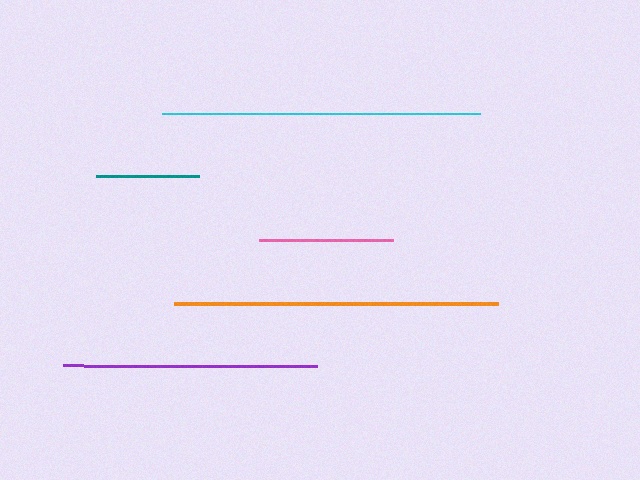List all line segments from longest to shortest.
From longest to shortest: orange, cyan, purple, pink, teal.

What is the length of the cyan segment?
The cyan segment is approximately 318 pixels long.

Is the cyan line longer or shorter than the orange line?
The orange line is longer than the cyan line.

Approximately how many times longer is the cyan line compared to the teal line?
The cyan line is approximately 3.1 times the length of the teal line.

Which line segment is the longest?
The orange line is the longest at approximately 324 pixels.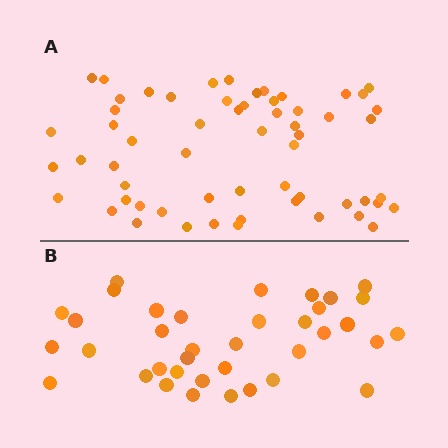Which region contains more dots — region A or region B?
Region A (the top region) has more dots.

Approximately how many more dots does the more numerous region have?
Region A has approximately 20 more dots than region B.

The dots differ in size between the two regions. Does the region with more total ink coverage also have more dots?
No. Region B has more total ink coverage because its dots are larger, but region A actually contains more individual dots. Total area can be misleading — the number of items is what matters here.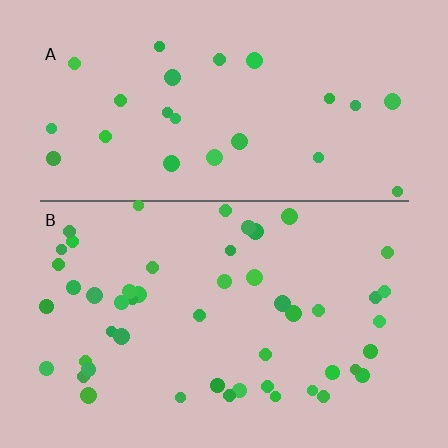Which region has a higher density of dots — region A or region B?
B (the bottom).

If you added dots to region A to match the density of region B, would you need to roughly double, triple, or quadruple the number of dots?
Approximately double.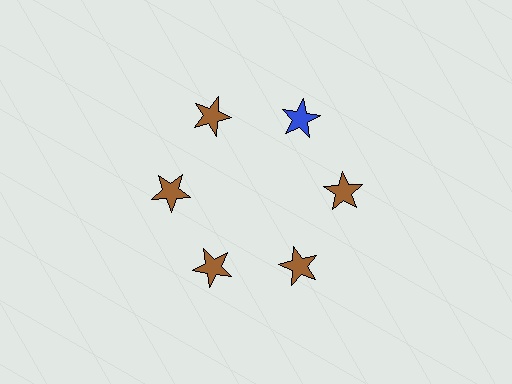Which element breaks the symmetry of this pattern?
The blue star at roughly the 1 o'clock position breaks the symmetry. All other shapes are brown stars.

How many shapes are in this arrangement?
There are 6 shapes arranged in a ring pattern.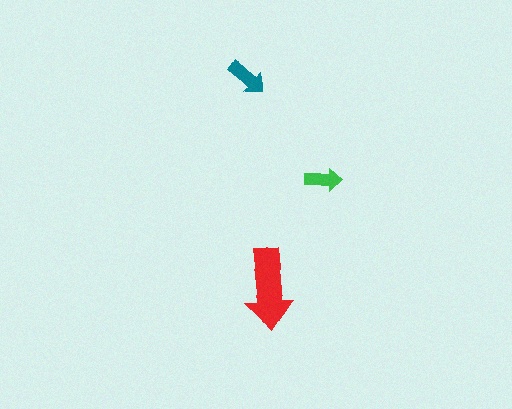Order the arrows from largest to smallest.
the red one, the teal one, the green one.